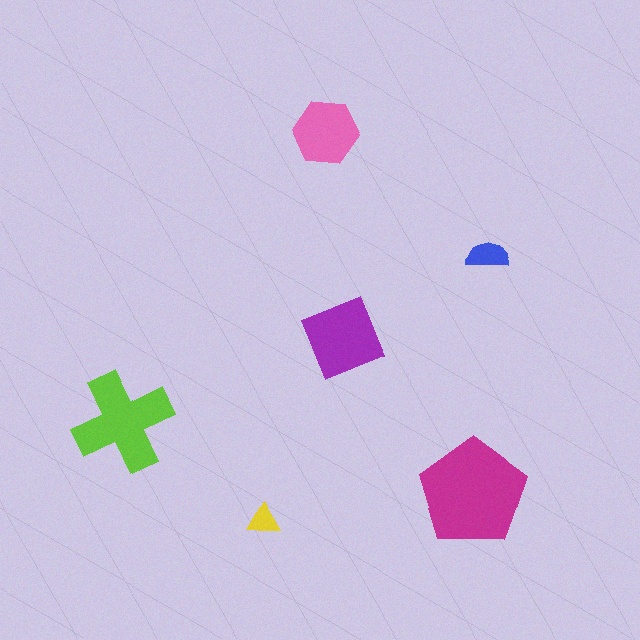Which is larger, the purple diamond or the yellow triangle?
The purple diamond.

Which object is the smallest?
The yellow triangle.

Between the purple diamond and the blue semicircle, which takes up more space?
The purple diamond.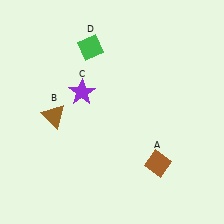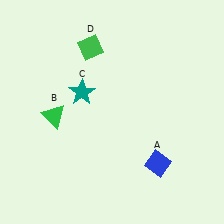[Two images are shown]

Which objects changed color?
A changed from brown to blue. B changed from brown to green. C changed from purple to teal.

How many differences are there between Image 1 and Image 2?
There are 3 differences between the two images.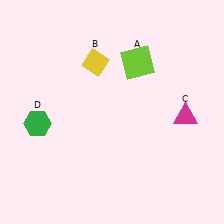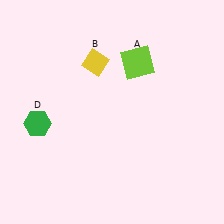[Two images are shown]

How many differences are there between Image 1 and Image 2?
There is 1 difference between the two images.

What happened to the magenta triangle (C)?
The magenta triangle (C) was removed in Image 2. It was in the bottom-right area of Image 1.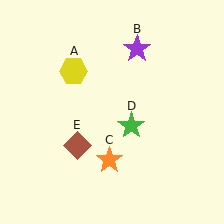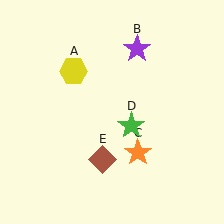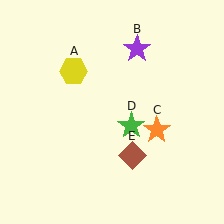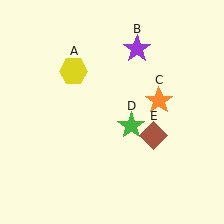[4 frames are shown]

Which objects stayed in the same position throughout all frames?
Yellow hexagon (object A) and purple star (object B) and green star (object D) remained stationary.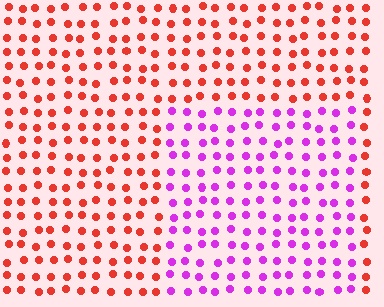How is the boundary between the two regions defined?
The boundary is defined purely by a slight shift in hue (about 68 degrees). Spacing, size, and orientation are identical on both sides.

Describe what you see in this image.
The image is filled with small red elements in a uniform arrangement. A rectangle-shaped region is visible where the elements are tinted to a slightly different hue, forming a subtle color boundary.